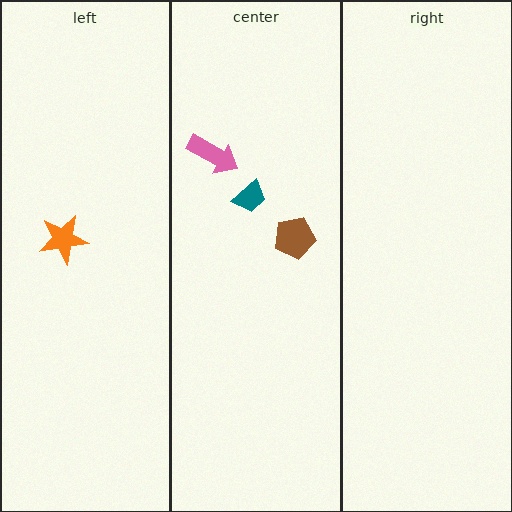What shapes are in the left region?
The orange star.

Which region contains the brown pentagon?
The center region.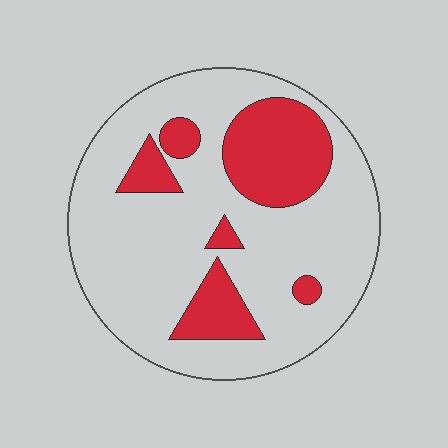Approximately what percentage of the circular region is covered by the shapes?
Approximately 25%.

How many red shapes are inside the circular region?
6.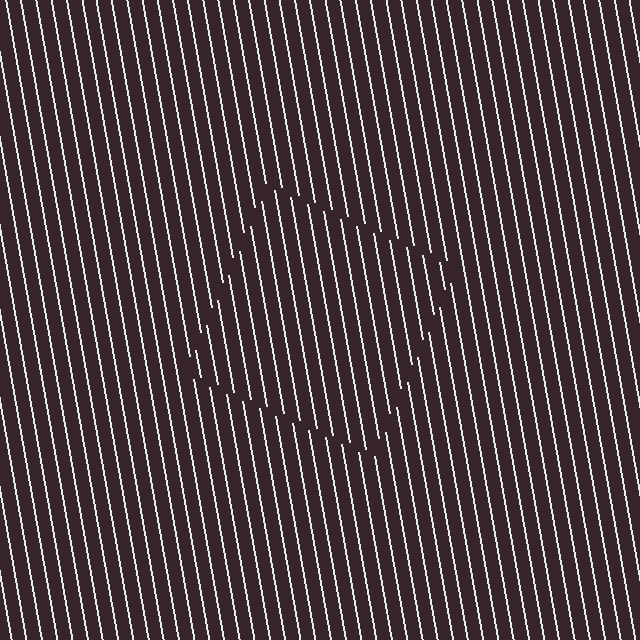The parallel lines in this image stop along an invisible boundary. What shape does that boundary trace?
An illusory square. The interior of the shape contains the same grating, shifted by half a period — the contour is defined by the phase discontinuity where line-ends from the inner and outer gratings abut.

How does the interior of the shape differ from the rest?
The interior of the shape contains the same grating, shifted by half a period — the contour is defined by the phase discontinuity where line-ends from the inner and outer gratings abut.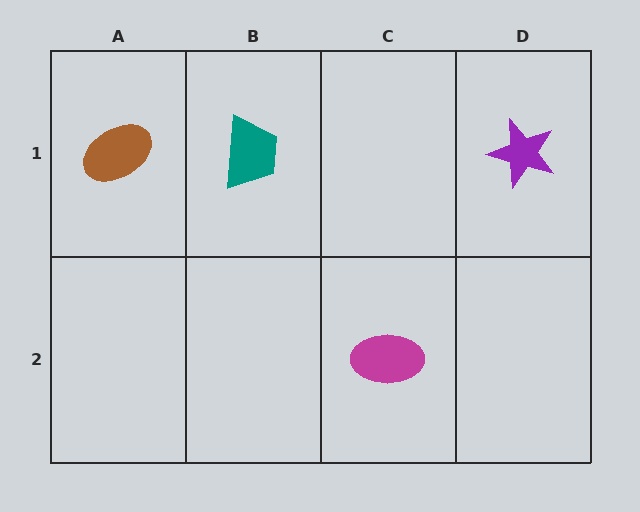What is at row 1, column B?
A teal trapezoid.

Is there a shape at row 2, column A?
No, that cell is empty.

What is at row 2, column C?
A magenta ellipse.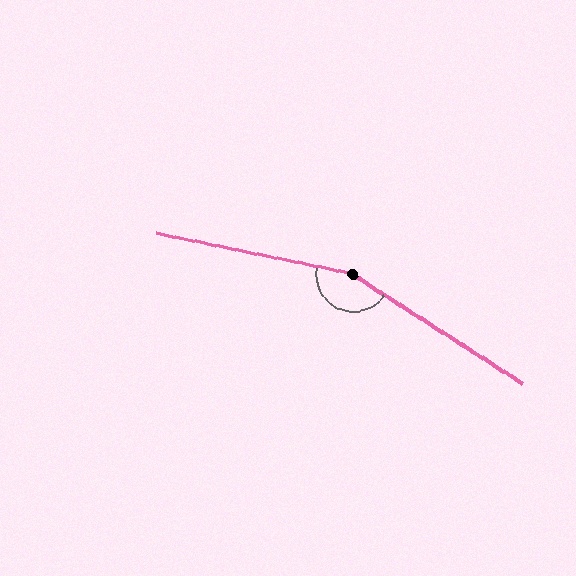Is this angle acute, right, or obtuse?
It is obtuse.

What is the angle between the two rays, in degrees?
Approximately 159 degrees.